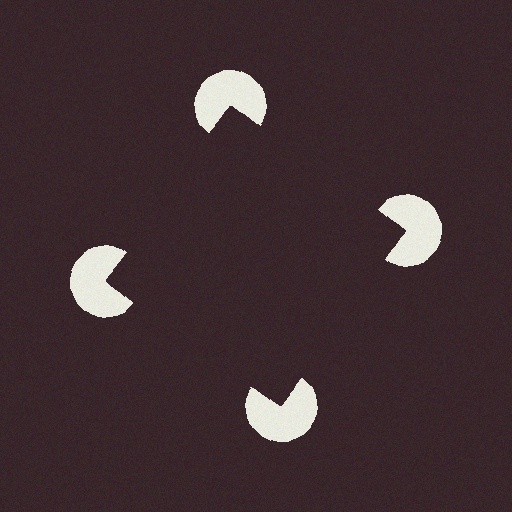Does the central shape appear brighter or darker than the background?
It typically appears slightly darker than the background, even though no actual brightness change is drawn.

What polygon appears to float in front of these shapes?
An illusory square — its edges are inferred from the aligned wedge cuts in the pac-man discs, not physically drawn.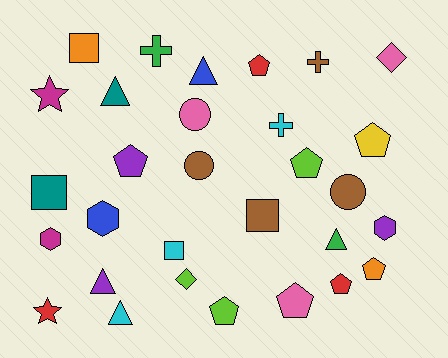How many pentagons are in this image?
There are 8 pentagons.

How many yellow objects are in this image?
There is 1 yellow object.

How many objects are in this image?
There are 30 objects.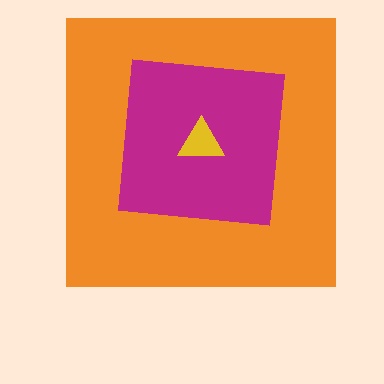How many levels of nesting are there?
3.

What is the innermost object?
The yellow triangle.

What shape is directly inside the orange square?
The magenta square.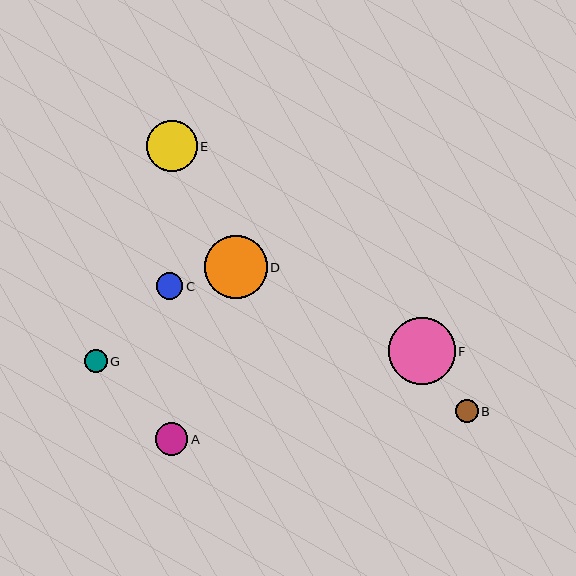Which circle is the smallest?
Circle B is the smallest with a size of approximately 22 pixels.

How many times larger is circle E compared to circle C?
Circle E is approximately 1.9 times the size of circle C.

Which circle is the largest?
Circle F is the largest with a size of approximately 67 pixels.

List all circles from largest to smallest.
From largest to smallest: F, D, E, A, C, G, B.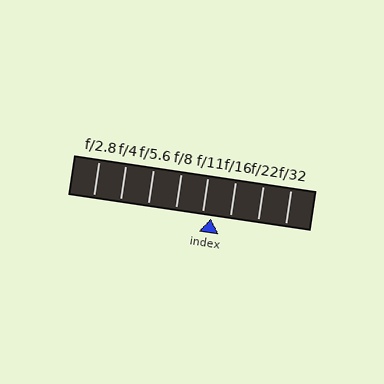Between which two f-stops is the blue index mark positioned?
The index mark is between f/11 and f/16.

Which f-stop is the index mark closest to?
The index mark is closest to f/11.